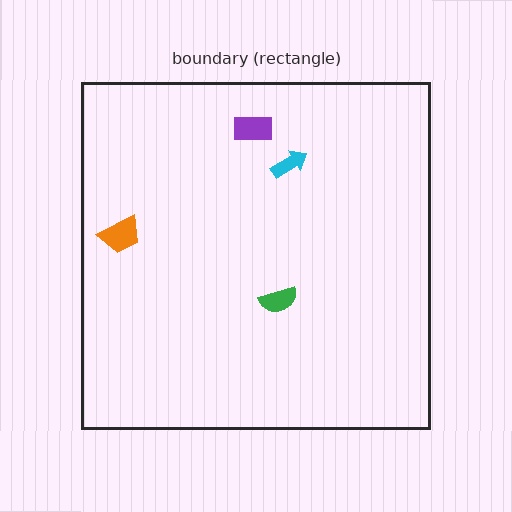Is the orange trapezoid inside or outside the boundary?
Inside.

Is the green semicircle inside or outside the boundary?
Inside.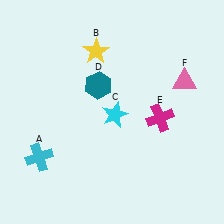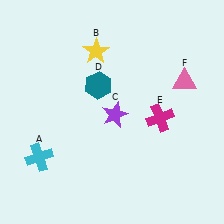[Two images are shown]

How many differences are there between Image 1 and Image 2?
There is 1 difference between the two images.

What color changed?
The star (C) changed from cyan in Image 1 to purple in Image 2.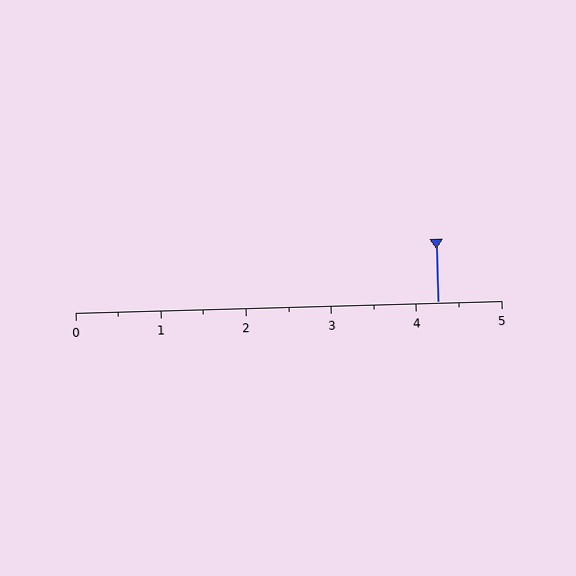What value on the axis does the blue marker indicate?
The marker indicates approximately 4.2.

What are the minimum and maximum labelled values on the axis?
The axis runs from 0 to 5.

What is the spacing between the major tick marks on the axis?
The major ticks are spaced 1 apart.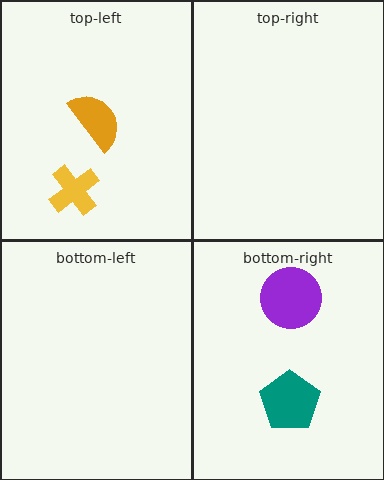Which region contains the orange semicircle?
The top-left region.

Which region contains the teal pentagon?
The bottom-right region.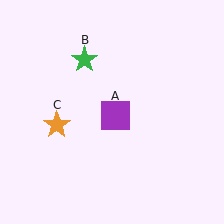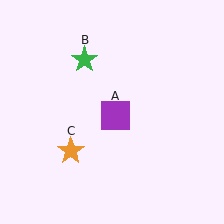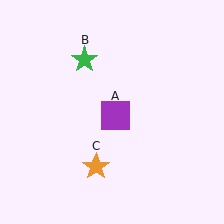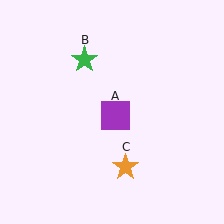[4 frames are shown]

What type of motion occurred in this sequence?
The orange star (object C) rotated counterclockwise around the center of the scene.